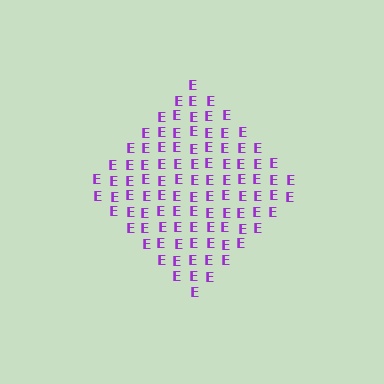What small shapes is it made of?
It is made of small letter E's.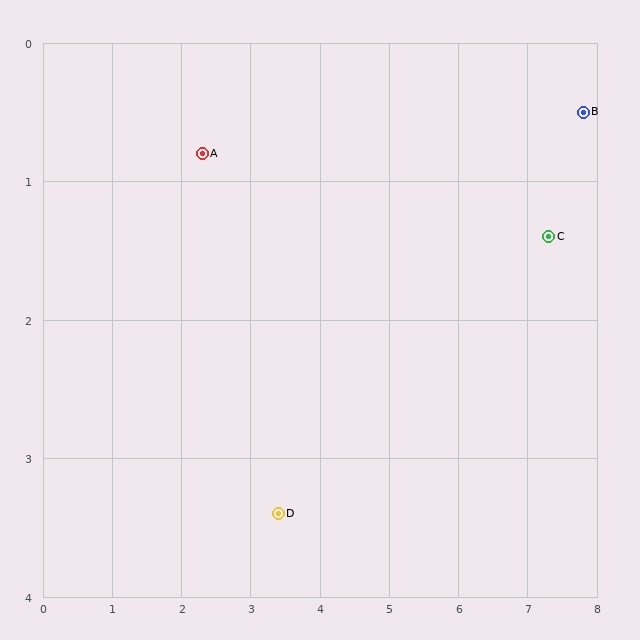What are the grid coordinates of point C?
Point C is at approximately (7.3, 1.4).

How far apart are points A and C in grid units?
Points A and C are about 5.0 grid units apart.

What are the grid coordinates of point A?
Point A is at approximately (2.3, 0.8).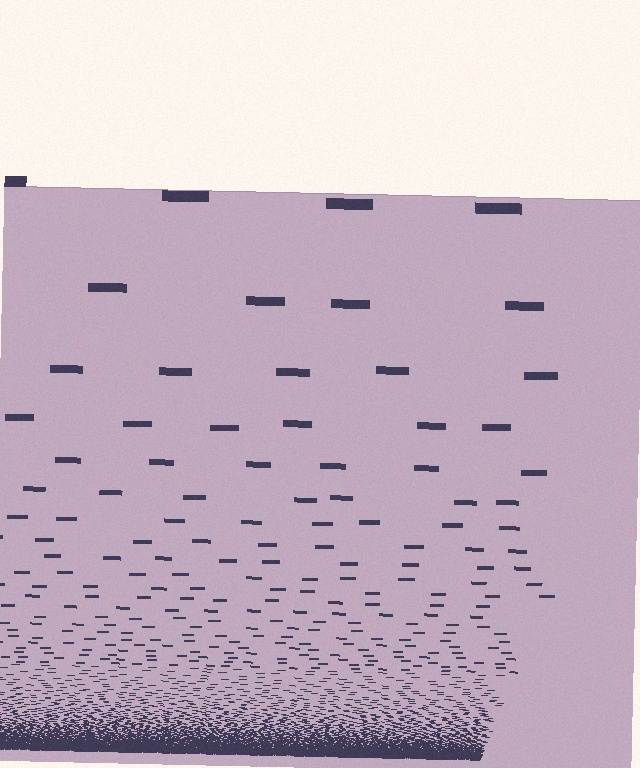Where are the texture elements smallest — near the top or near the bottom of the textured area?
Near the bottom.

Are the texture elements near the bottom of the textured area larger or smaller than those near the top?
Smaller. The gradient is inverted — elements near the bottom are smaller and denser.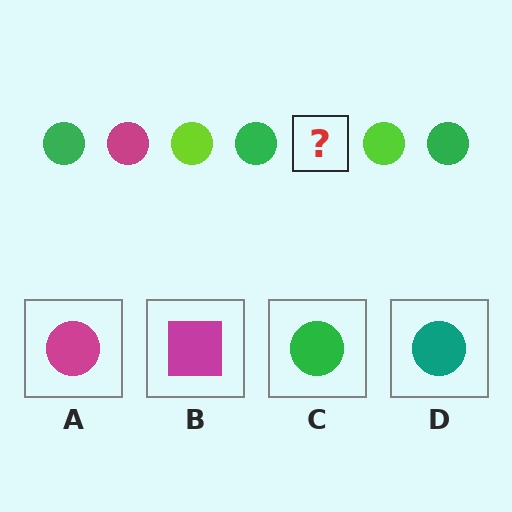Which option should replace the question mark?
Option A.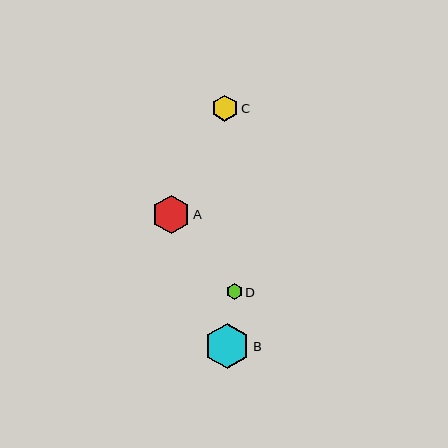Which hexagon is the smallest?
Hexagon D is the smallest with a size of approximately 16 pixels.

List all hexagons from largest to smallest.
From largest to smallest: B, A, C, D.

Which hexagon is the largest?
Hexagon B is the largest with a size of approximately 46 pixels.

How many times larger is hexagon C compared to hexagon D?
Hexagon C is approximately 1.6 times the size of hexagon D.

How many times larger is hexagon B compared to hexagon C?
Hexagon B is approximately 1.7 times the size of hexagon C.